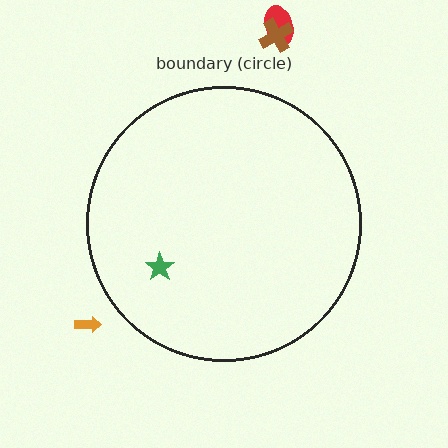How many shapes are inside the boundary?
1 inside, 3 outside.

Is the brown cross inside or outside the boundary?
Outside.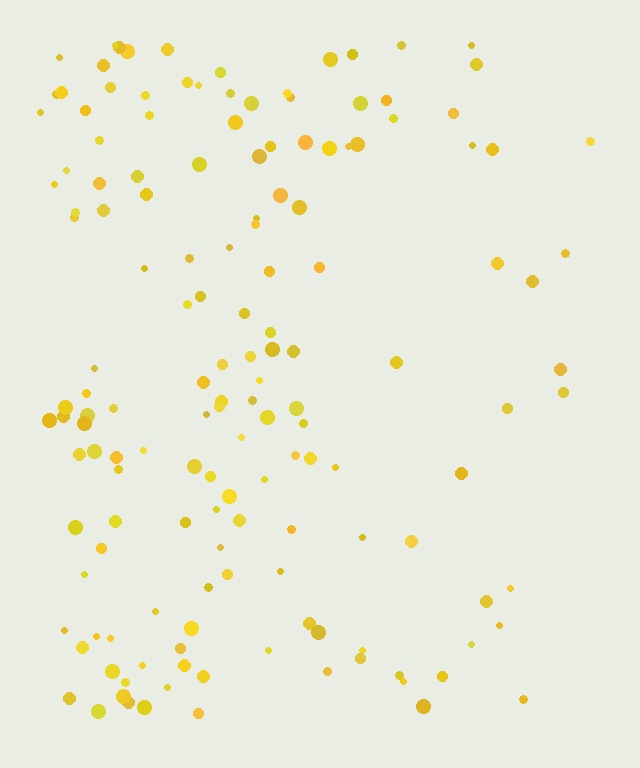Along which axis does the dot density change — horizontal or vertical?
Horizontal.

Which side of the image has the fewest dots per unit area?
The right.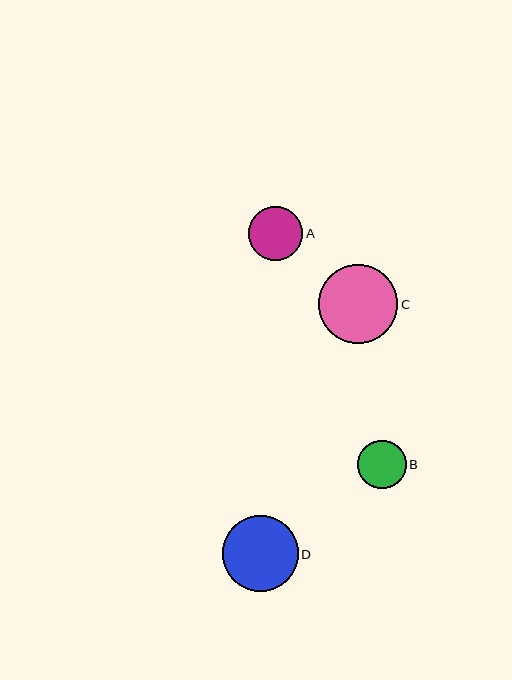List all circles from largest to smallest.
From largest to smallest: C, D, A, B.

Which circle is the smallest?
Circle B is the smallest with a size of approximately 48 pixels.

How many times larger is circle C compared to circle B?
Circle C is approximately 1.6 times the size of circle B.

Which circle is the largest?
Circle C is the largest with a size of approximately 79 pixels.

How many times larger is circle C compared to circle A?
Circle C is approximately 1.5 times the size of circle A.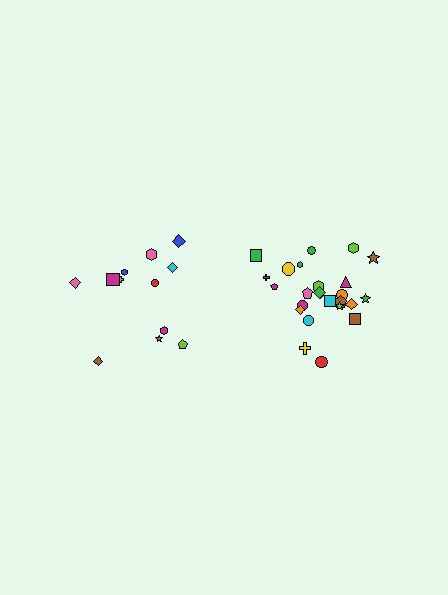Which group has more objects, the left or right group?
The right group.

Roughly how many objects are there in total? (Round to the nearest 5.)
Roughly 35 objects in total.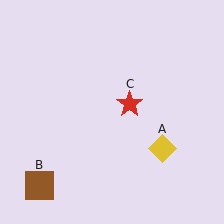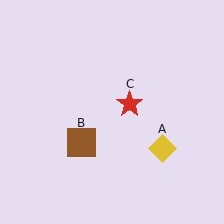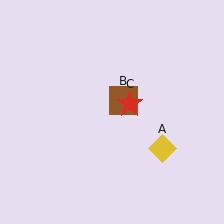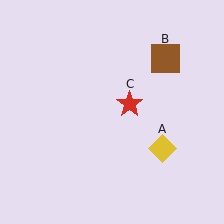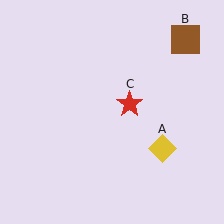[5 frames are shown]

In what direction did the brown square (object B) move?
The brown square (object B) moved up and to the right.